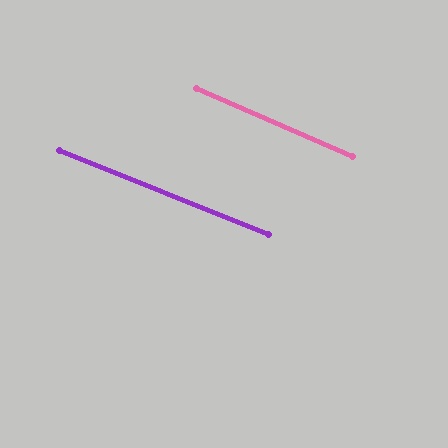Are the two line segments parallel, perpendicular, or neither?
Parallel — their directions differ by only 1.6°.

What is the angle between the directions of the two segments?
Approximately 2 degrees.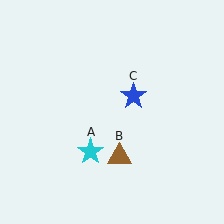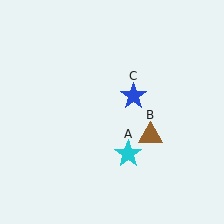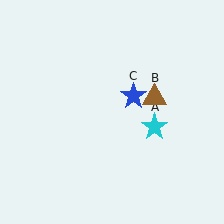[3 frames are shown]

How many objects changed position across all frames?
2 objects changed position: cyan star (object A), brown triangle (object B).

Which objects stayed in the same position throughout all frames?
Blue star (object C) remained stationary.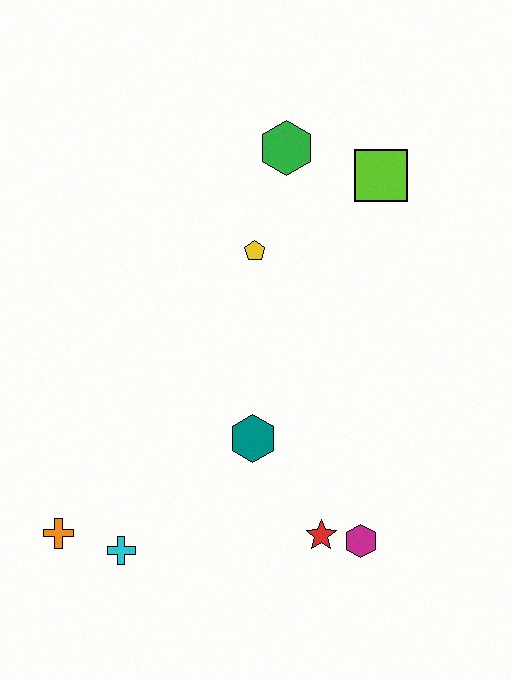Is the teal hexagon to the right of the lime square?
No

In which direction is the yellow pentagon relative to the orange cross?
The yellow pentagon is above the orange cross.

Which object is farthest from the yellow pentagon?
The orange cross is farthest from the yellow pentagon.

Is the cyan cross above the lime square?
No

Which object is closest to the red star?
The magenta hexagon is closest to the red star.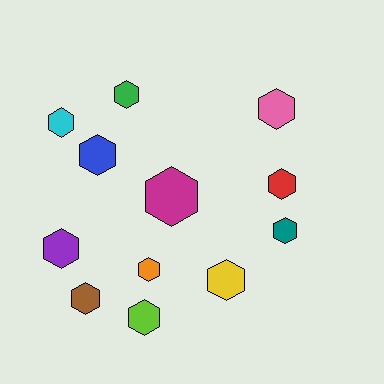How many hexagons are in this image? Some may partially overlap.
There are 12 hexagons.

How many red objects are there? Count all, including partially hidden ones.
There is 1 red object.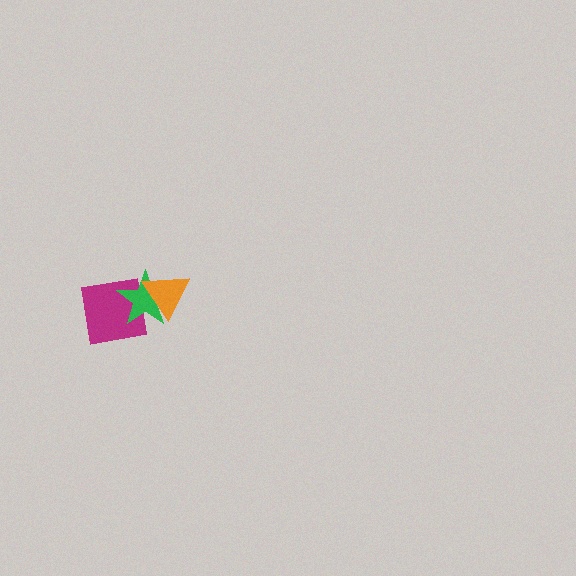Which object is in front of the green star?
The orange triangle is in front of the green star.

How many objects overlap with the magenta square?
1 object overlaps with the magenta square.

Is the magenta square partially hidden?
Yes, it is partially covered by another shape.